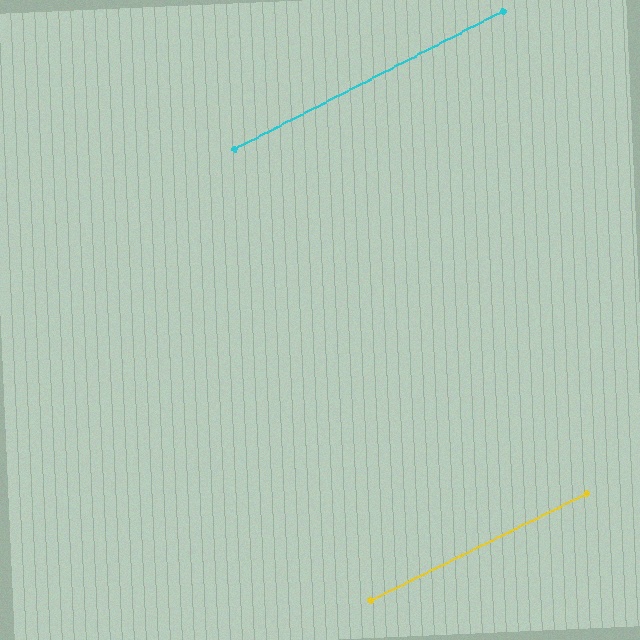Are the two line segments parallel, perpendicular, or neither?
Parallel — their directions differ by only 0.8°.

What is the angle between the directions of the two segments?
Approximately 1 degree.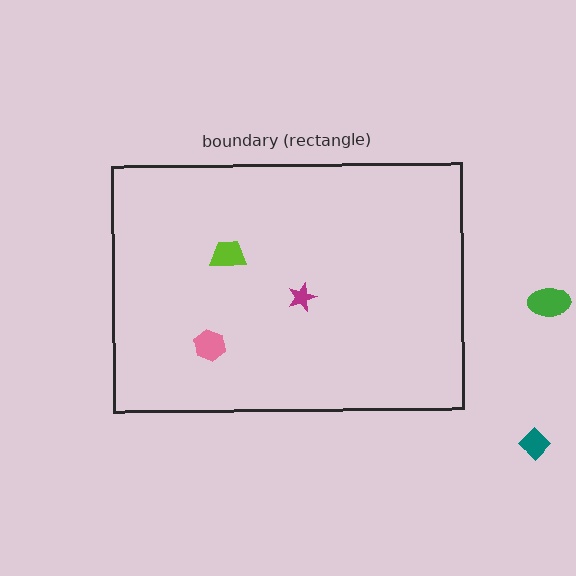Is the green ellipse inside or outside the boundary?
Outside.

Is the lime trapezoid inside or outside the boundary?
Inside.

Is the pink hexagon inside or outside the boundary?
Inside.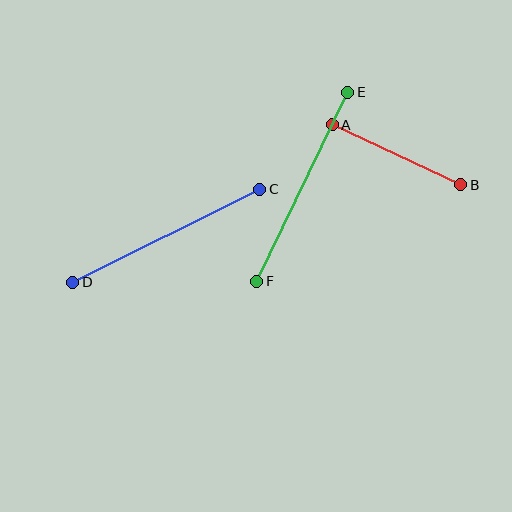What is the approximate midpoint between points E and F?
The midpoint is at approximately (302, 187) pixels.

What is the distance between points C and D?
The distance is approximately 209 pixels.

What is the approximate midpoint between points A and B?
The midpoint is at approximately (396, 155) pixels.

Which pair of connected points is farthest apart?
Points E and F are farthest apart.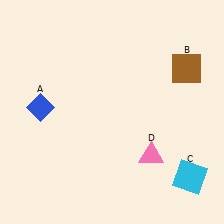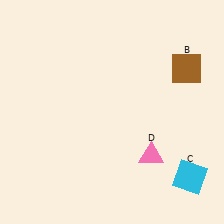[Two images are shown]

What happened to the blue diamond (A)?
The blue diamond (A) was removed in Image 2. It was in the top-left area of Image 1.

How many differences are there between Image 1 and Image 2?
There is 1 difference between the two images.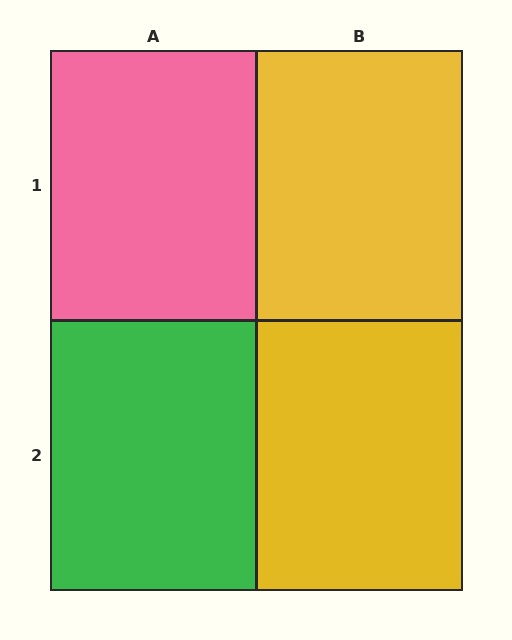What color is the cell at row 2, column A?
Green.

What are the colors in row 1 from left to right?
Pink, yellow.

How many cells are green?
1 cell is green.